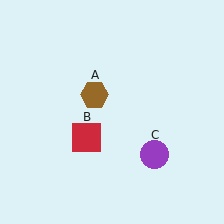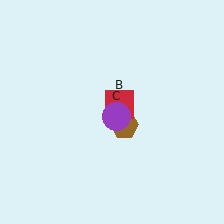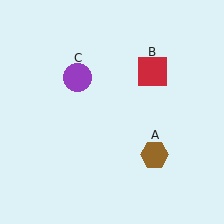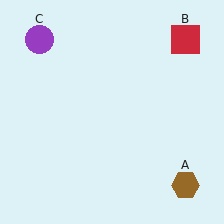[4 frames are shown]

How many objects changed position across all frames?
3 objects changed position: brown hexagon (object A), red square (object B), purple circle (object C).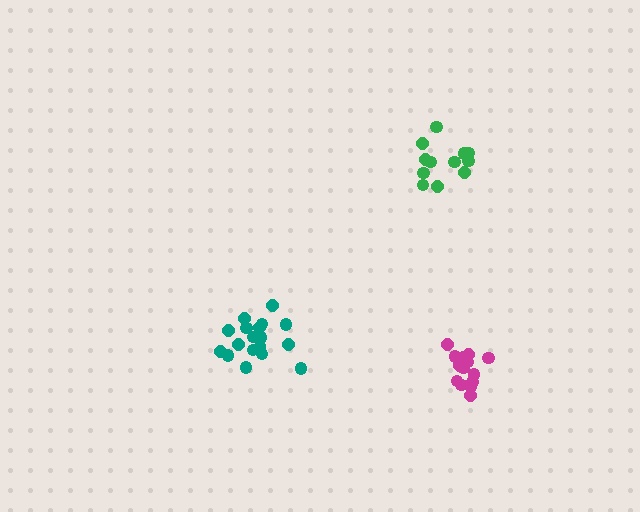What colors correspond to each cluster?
The clusters are colored: teal, green, magenta.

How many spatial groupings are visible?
There are 3 spatial groupings.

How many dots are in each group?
Group 1: 18 dots, Group 2: 12 dots, Group 3: 15 dots (45 total).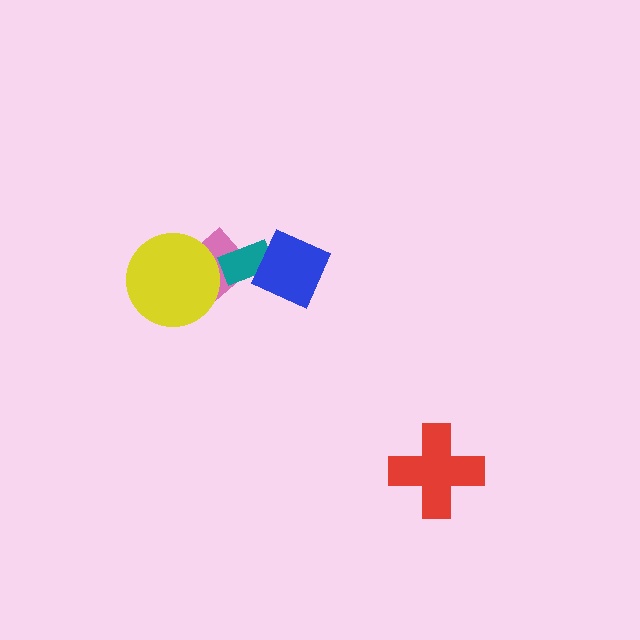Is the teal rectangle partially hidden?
Yes, it is partially covered by another shape.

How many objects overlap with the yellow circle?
1 object overlaps with the yellow circle.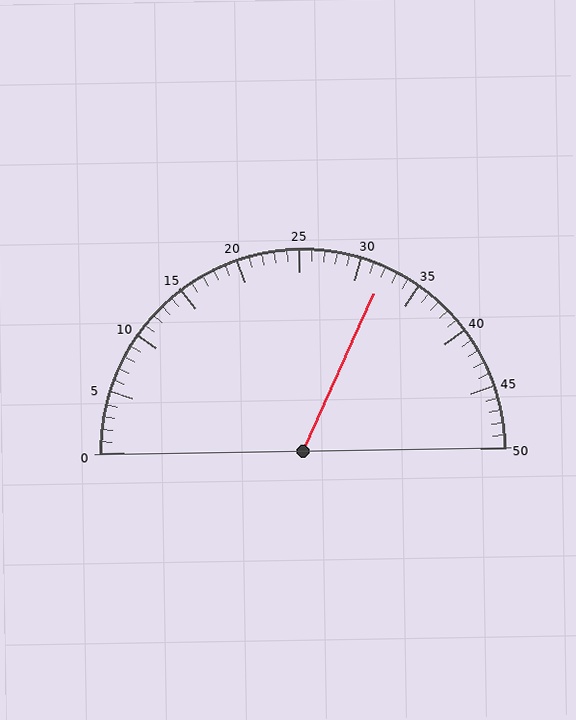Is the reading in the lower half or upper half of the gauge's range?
The reading is in the upper half of the range (0 to 50).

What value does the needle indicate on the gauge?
The needle indicates approximately 32.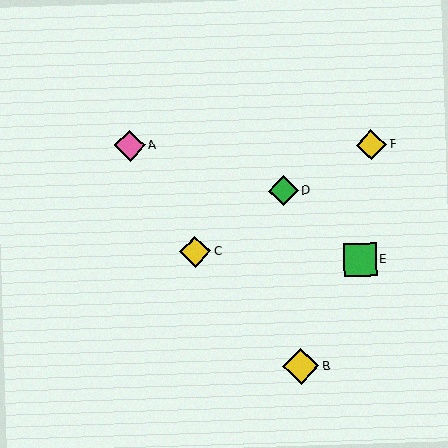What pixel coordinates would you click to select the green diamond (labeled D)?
Click at (283, 191) to select the green diamond D.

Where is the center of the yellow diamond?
The center of the yellow diamond is at (301, 366).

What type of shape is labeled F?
Shape F is a yellow diamond.